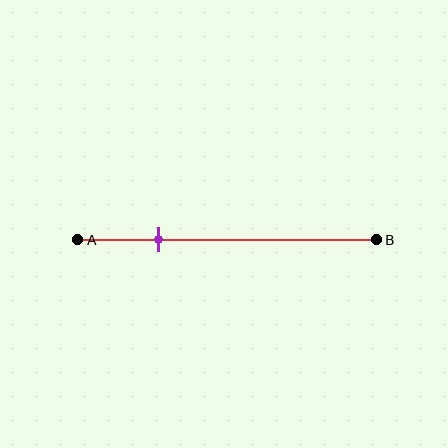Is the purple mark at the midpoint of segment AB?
No, the mark is at about 25% from A, not at the 50% midpoint.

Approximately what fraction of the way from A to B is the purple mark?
The purple mark is approximately 25% of the way from A to B.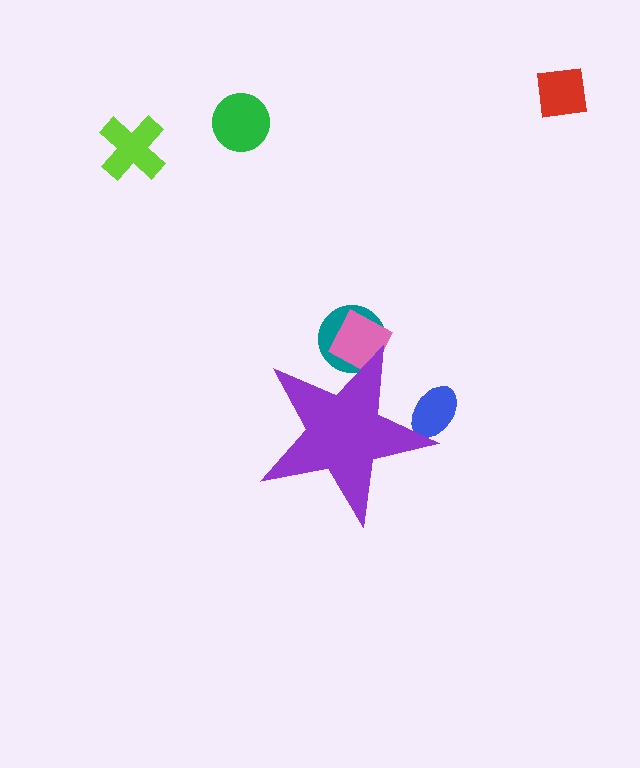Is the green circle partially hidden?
No, the green circle is fully visible.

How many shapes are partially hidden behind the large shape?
3 shapes are partially hidden.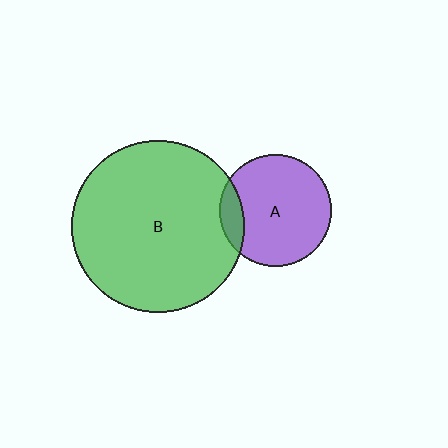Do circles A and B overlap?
Yes.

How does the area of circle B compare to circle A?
Approximately 2.4 times.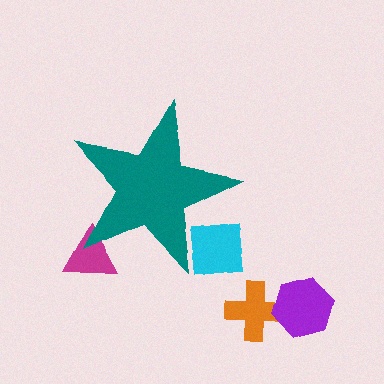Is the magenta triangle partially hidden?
Yes, the magenta triangle is partially hidden behind the teal star.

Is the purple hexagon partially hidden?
No, the purple hexagon is fully visible.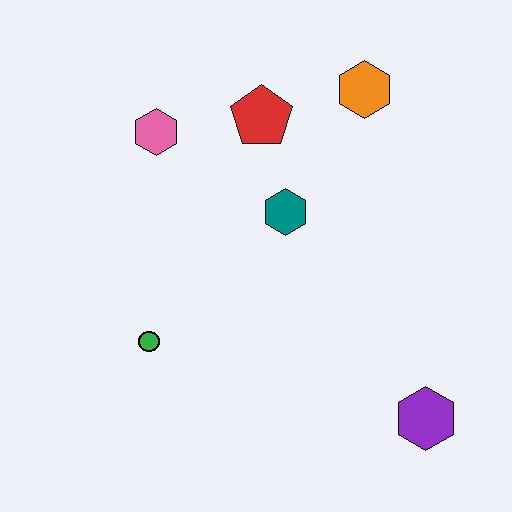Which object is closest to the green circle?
The teal hexagon is closest to the green circle.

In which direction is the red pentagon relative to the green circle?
The red pentagon is above the green circle.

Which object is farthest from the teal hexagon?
The purple hexagon is farthest from the teal hexagon.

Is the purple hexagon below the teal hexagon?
Yes